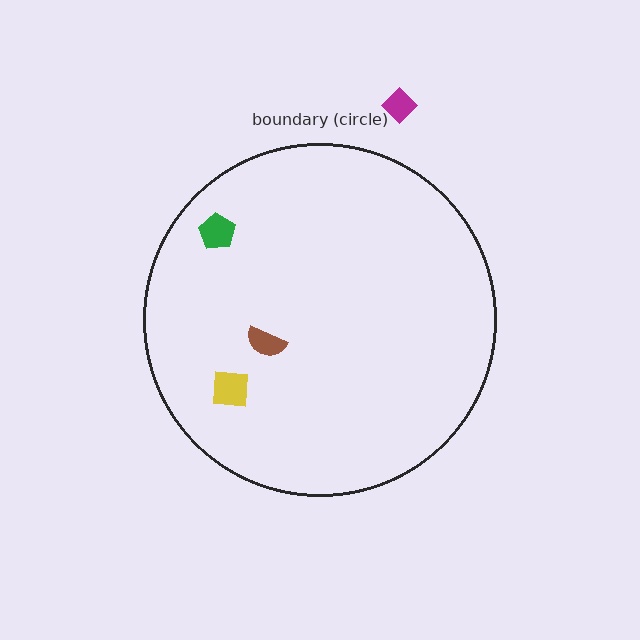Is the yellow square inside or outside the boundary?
Inside.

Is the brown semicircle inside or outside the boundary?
Inside.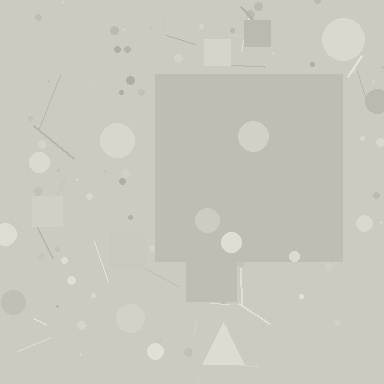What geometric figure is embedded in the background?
A square is embedded in the background.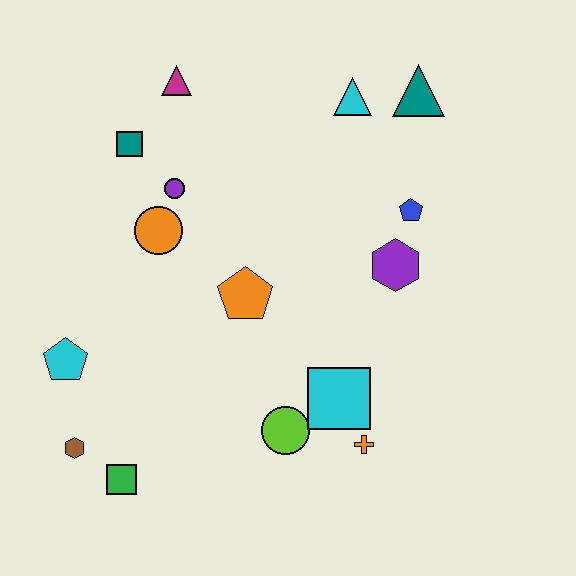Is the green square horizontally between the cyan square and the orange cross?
No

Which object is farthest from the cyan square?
The magenta triangle is farthest from the cyan square.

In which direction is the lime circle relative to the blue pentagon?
The lime circle is below the blue pentagon.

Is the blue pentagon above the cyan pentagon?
Yes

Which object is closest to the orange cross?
The cyan square is closest to the orange cross.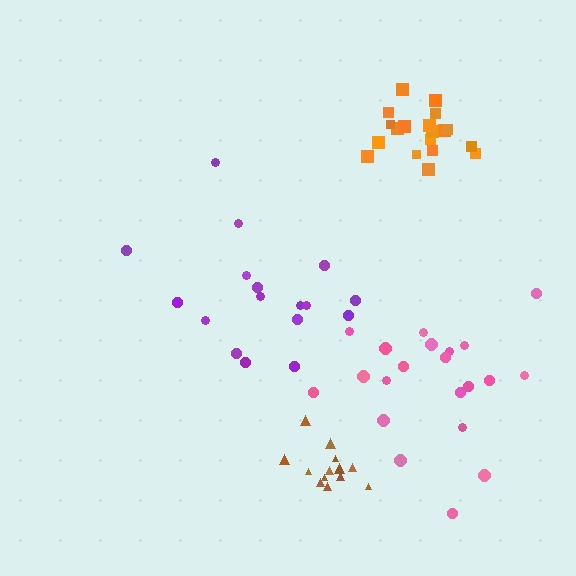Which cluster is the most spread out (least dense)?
Purple.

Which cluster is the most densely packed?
Orange.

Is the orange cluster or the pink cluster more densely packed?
Orange.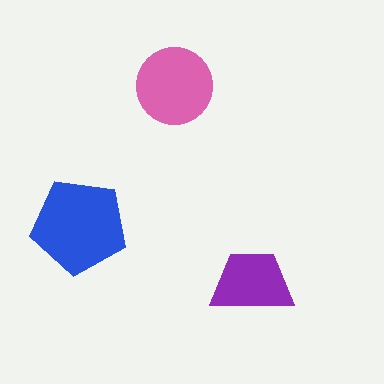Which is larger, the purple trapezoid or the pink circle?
The pink circle.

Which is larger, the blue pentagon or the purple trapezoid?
The blue pentagon.